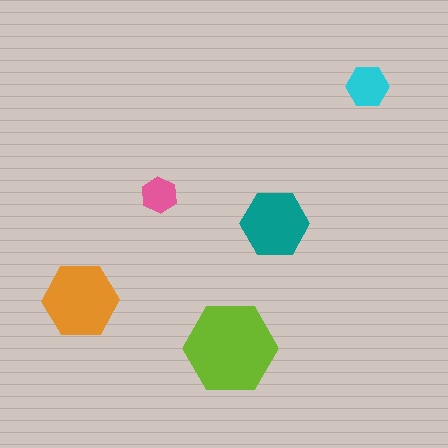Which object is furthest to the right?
The cyan hexagon is rightmost.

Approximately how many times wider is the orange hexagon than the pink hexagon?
About 2 times wider.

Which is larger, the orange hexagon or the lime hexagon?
The lime one.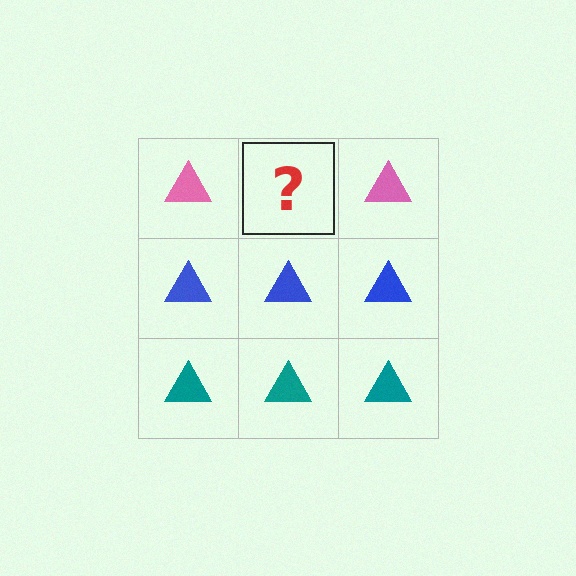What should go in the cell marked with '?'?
The missing cell should contain a pink triangle.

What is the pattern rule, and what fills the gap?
The rule is that each row has a consistent color. The gap should be filled with a pink triangle.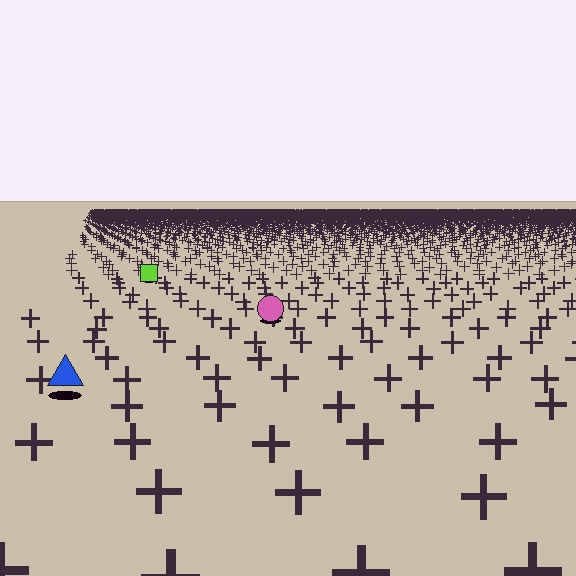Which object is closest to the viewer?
The blue triangle is closest. The texture marks near it are larger and more spread out.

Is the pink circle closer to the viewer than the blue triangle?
No. The blue triangle is closer — you can tell from the texture gradient: the ground texture is coarser near it.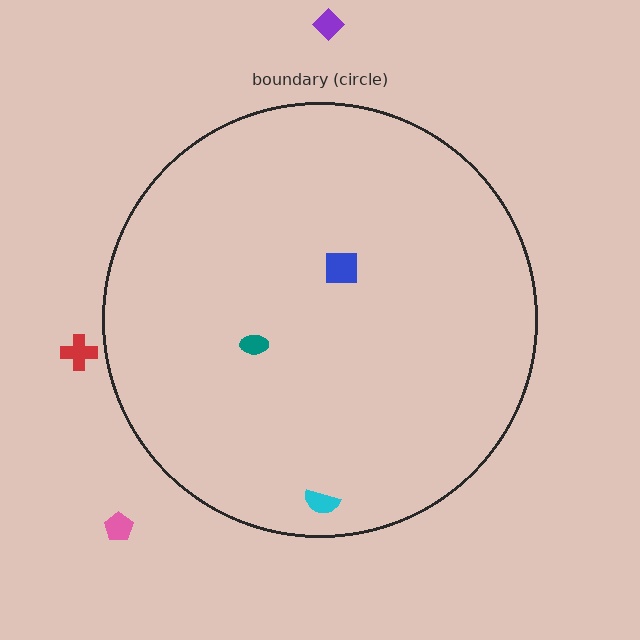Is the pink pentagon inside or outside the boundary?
Outside.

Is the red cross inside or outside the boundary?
Outside.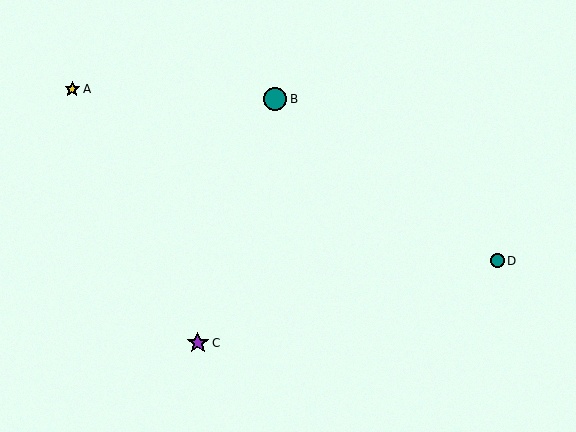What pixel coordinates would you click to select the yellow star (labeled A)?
Click at (72, 89) to select the yellow star A.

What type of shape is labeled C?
Shape C is a purple star.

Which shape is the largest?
The teal circle (labeled B) is the largest.